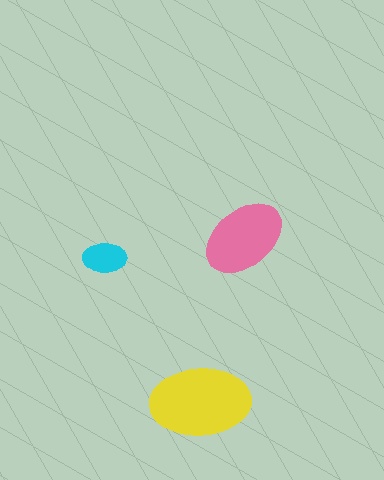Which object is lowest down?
The yellow ellipse is bottommost.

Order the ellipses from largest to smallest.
the yellow one, the pink one, the cyan one.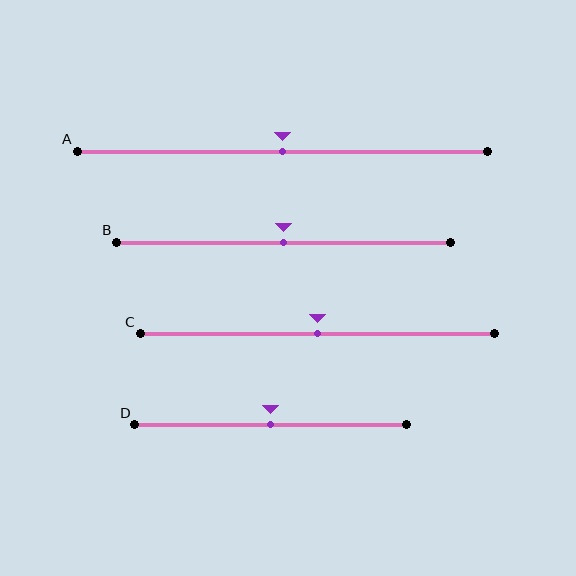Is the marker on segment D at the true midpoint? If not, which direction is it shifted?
Yes, the marker on segment D is at the true midpoint.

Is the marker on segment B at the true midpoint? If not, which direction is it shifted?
Yes, the marker on segment B is at the true midpoint.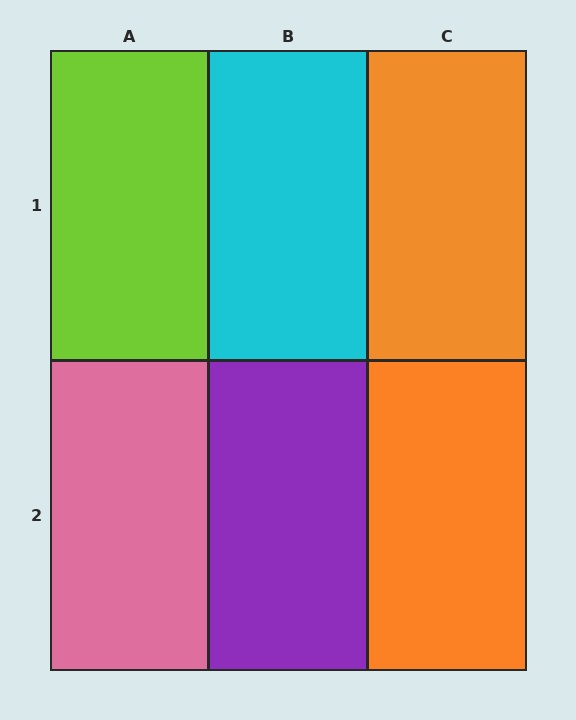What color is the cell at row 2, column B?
Purple.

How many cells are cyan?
1 cell is cyan.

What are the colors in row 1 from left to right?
Lime, cyan, orange.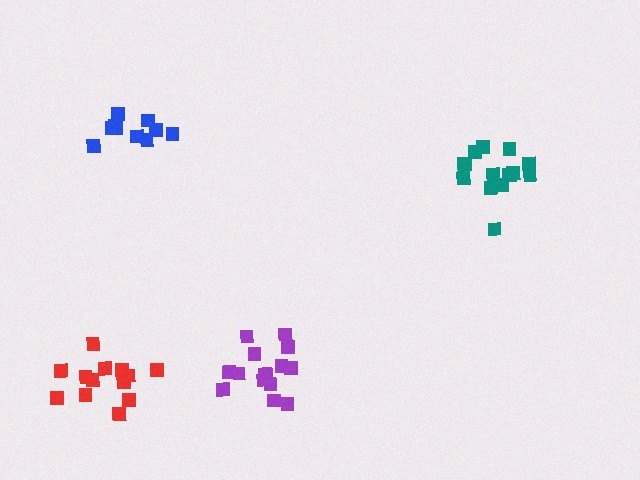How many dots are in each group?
Group 1: 14 dots, Group 2: 15 dots, Group 3: 13 dots, Group 4: 10 dots (52 total).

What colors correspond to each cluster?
The clusters are colored: teal, purple, red, blue.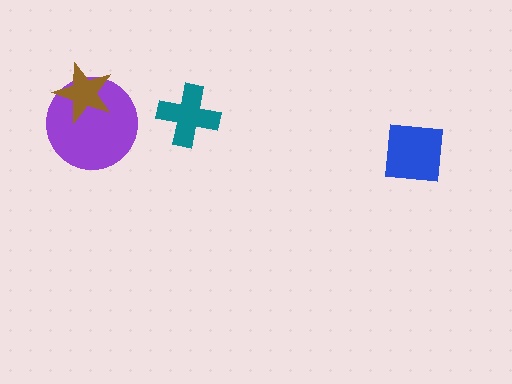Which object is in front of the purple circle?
The brown star is in front of the purple circle.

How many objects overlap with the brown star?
1 object overlaps with the brown star.